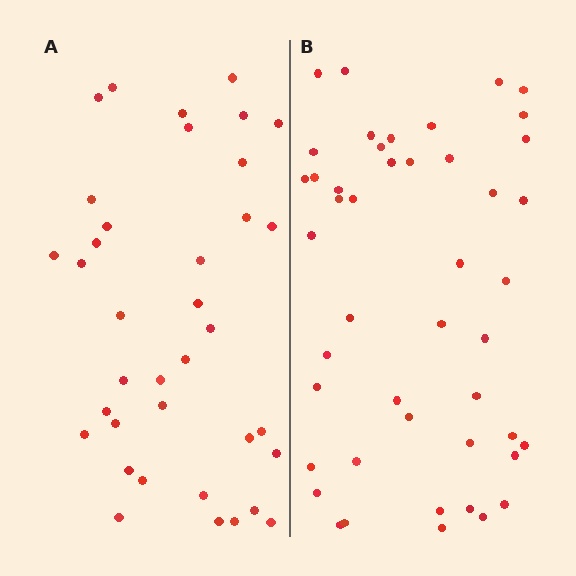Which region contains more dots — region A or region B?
Region B (the right region) has more dots.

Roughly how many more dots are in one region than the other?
Region B has roughly 8 or so more dots than region A.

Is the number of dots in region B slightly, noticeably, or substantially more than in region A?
Region B has only slightly more — the two regions are fairly close. The ratio is roughly 1.2 to 1.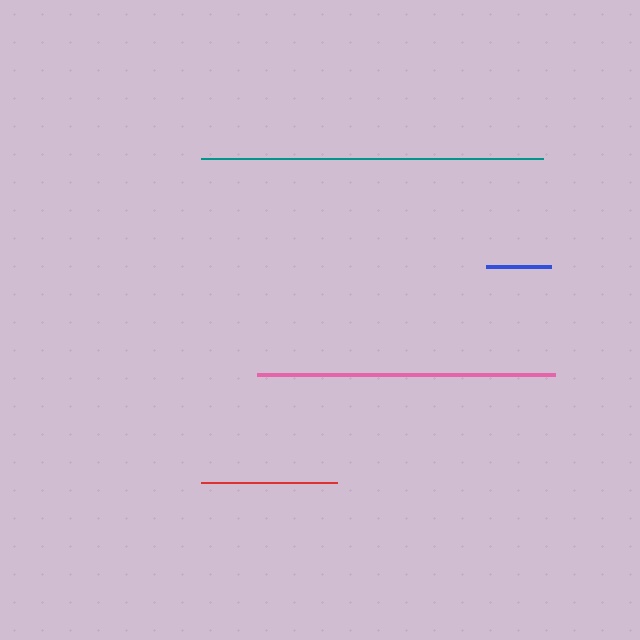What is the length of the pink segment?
The pink segment is approximately 297 pixels long.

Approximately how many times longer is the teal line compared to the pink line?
The teal line is approximately 1.1 times the length of the pink line.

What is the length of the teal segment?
The teal segment is approximately 342 pixels long.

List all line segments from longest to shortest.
From longest to shortest: teal, pink, red, blue.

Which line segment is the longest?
The teal line is the longest at approximately 342 pixels.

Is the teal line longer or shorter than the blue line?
The teal line is longer than the blue line.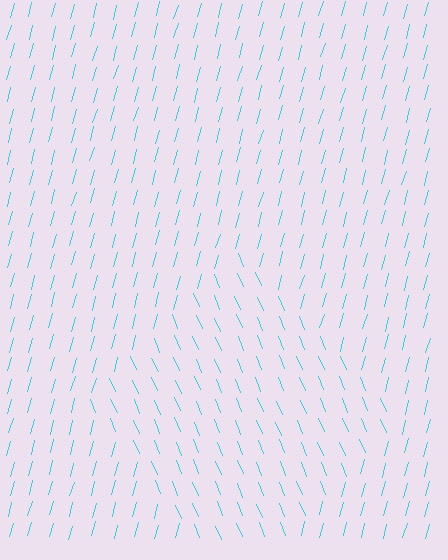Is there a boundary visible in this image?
Yes, there is a texture boundary formed by a change in line orientation.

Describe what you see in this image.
The image is filled with small cyan line segments. A diamond region in the image has lines oriented differently from the surrounding lines, creating a visible texture boundary.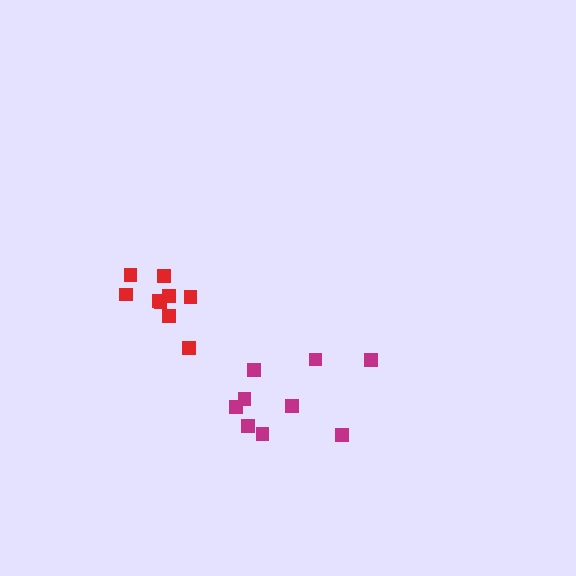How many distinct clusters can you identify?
There are 2 distinct clusters.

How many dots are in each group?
Group 1: 9 dots, Group 2: 9 dots (18 total).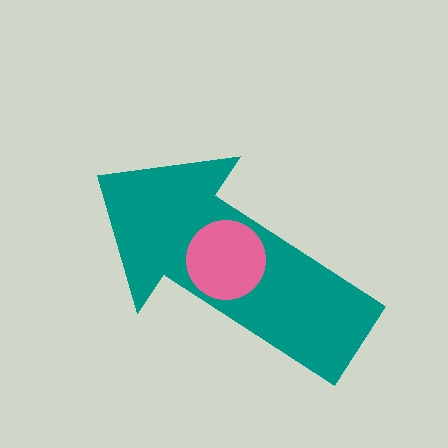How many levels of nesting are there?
2.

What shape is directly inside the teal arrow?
The pink circle.